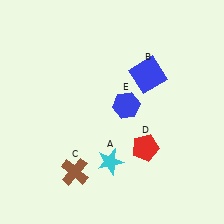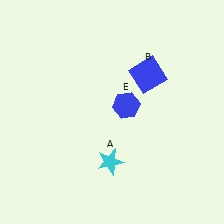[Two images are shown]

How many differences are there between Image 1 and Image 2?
There are 2 differences between the two images.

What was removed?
The brown cross (C), the red pentagon (D) were removed in Image 2.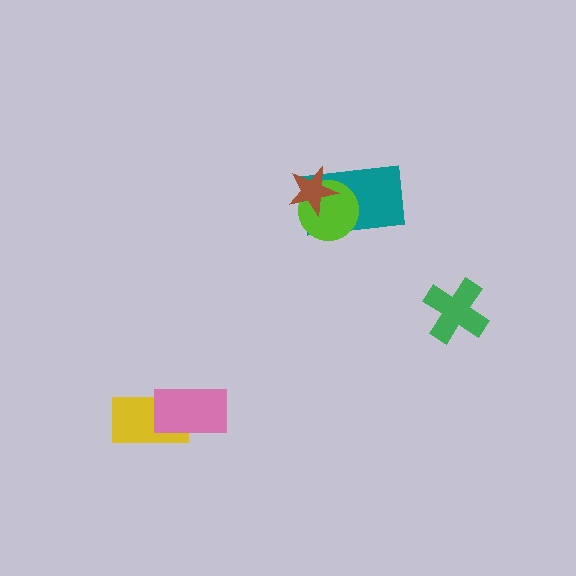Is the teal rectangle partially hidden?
Yes, it is partially covered by another shape.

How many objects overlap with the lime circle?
2 objects overlap with the lime circle.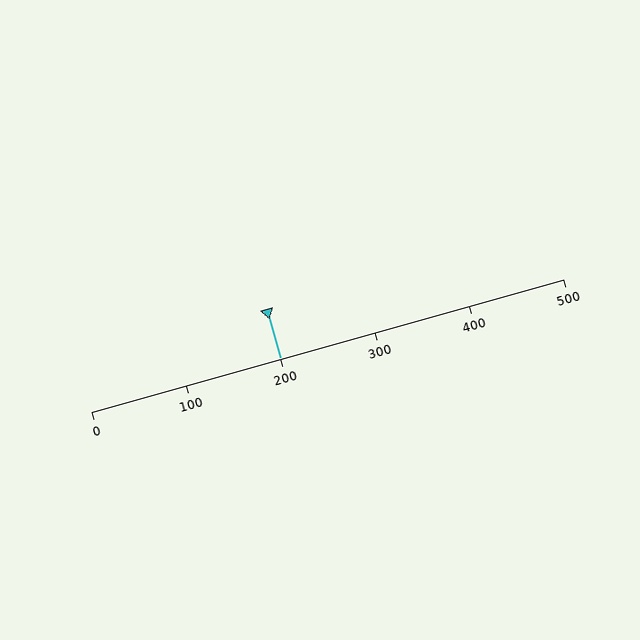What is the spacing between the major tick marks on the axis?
The major ticks are spaced 100 apart.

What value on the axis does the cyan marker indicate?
The marker indicates approximately 200.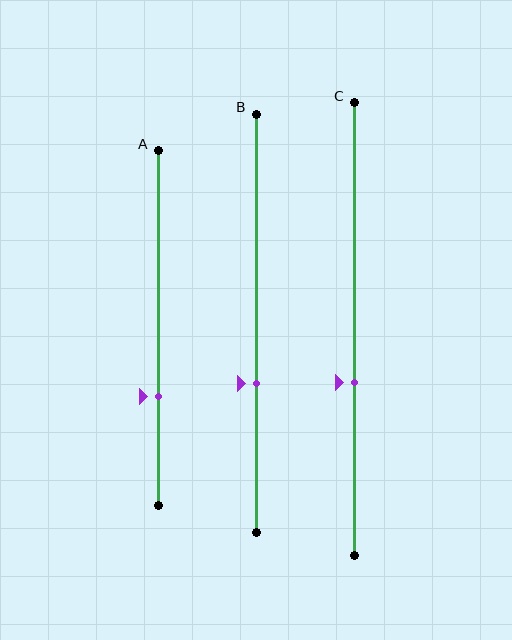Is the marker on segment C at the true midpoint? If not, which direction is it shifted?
No, the marker on segment C is shifted downward by about 12% of the segment length.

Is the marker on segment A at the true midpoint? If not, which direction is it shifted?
No, the marker on segment A is shifted downward by about 19% of the segment length.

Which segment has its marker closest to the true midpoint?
Segment C has its marker closest to the true midpoint.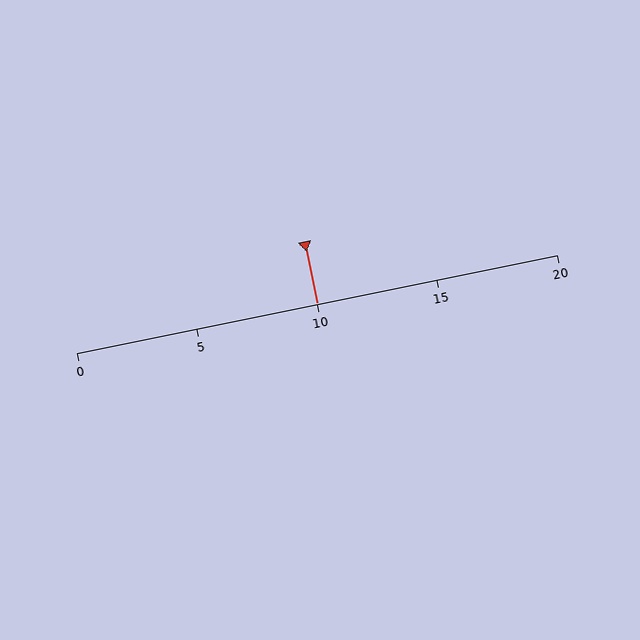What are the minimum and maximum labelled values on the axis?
The axis runs from 0 to 20.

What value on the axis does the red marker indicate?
The marker indicates approximately 10.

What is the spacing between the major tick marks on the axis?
The major ticks are spaced 5 apart.